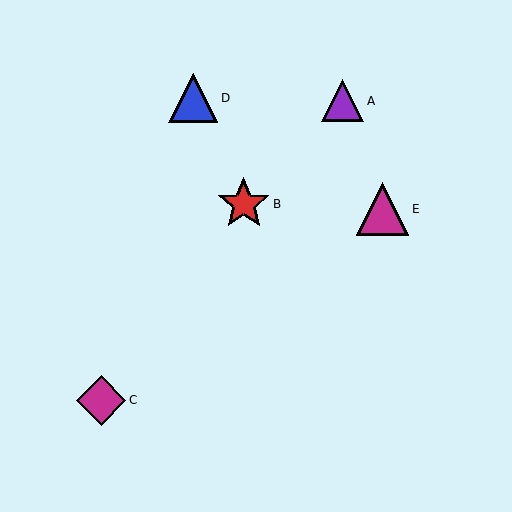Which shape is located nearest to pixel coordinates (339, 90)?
The purple triangle (labeled A) at (343, 101) is nearest to that location.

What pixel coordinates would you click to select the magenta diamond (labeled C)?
Click at (101, 400) to select the magenta diamond C.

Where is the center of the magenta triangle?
The center of the magenta triangle is at (383, 209).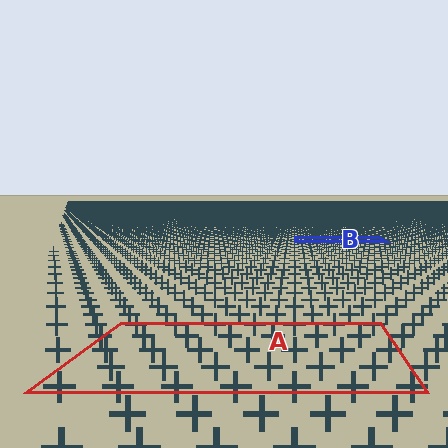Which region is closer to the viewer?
Region A is closer. The texture elements there are larger and more spread out.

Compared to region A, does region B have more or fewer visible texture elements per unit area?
Region B has more texture elements per unit area — they are packed more densely because it is farther away.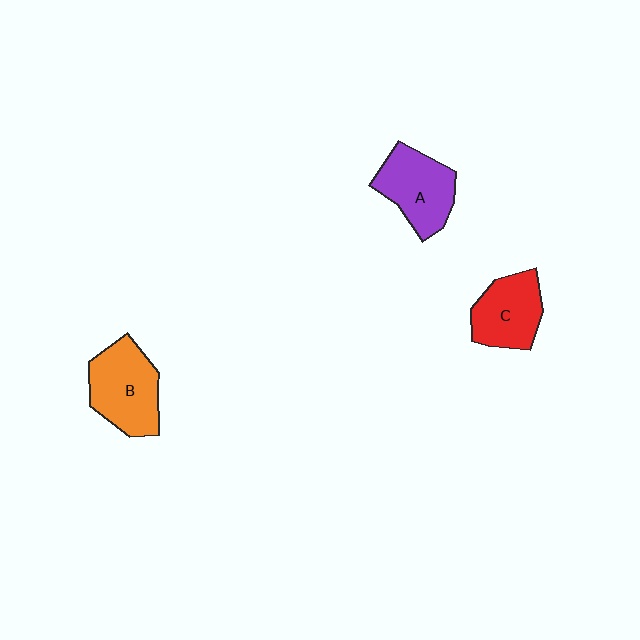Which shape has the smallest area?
Shape C (red).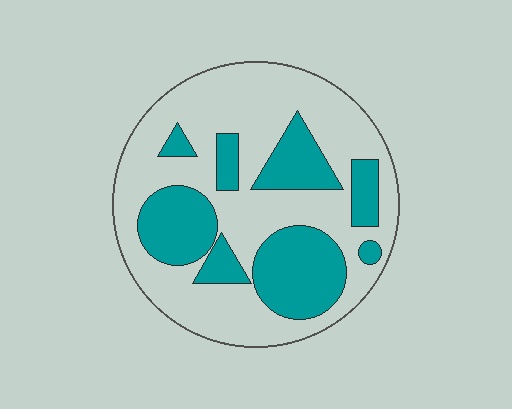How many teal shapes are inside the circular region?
8.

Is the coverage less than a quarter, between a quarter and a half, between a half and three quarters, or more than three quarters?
Between a quarter and a half.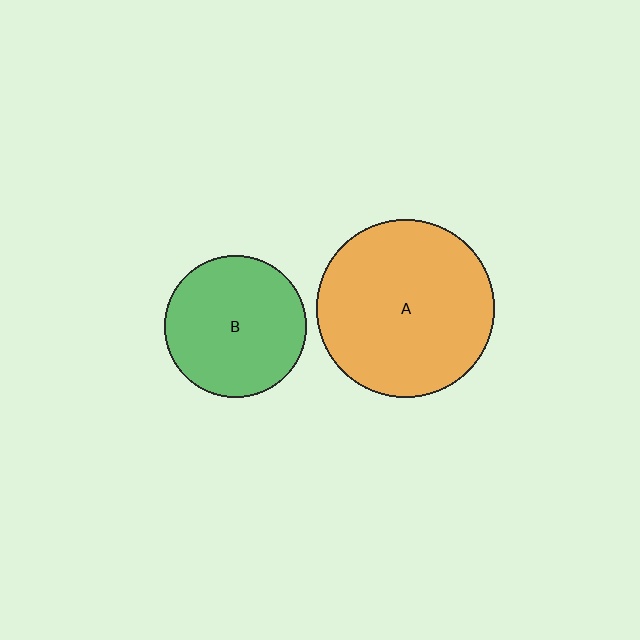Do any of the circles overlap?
No, none of the circles overlap.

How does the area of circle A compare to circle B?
Approximately 1.6 times.